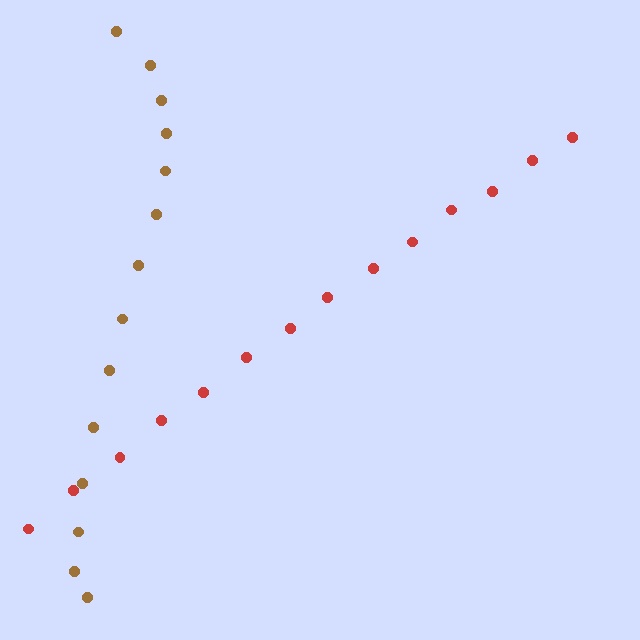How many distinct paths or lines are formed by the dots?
There are 2 distinct paths.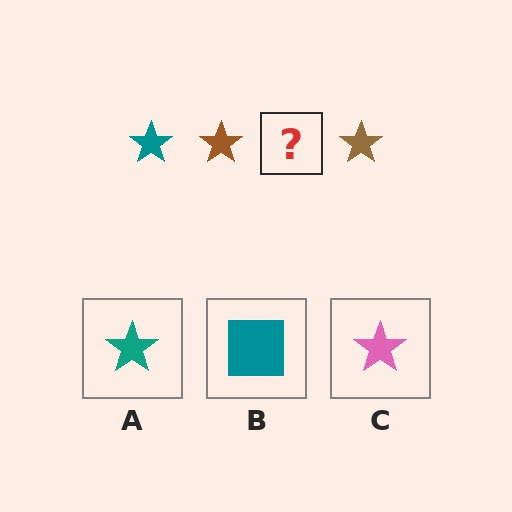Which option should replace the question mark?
Option A.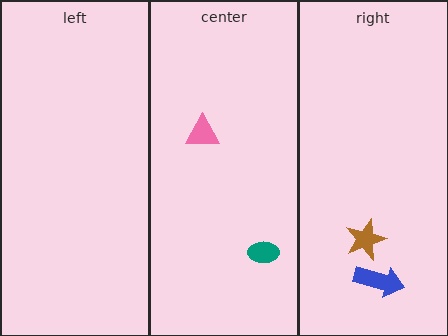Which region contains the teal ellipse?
The center region.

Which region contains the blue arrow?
The right region.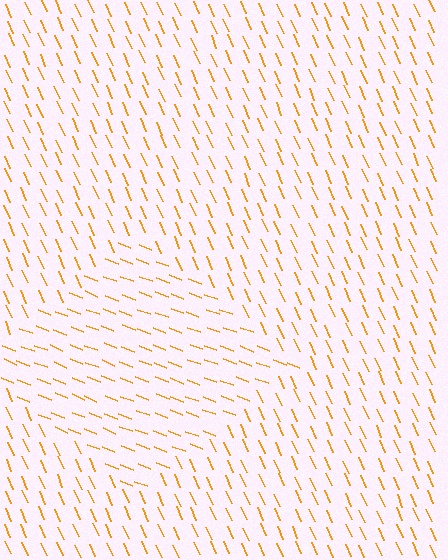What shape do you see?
I see a diamond.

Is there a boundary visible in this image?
Yes, there is a texture boundary formed by a change in line orientation.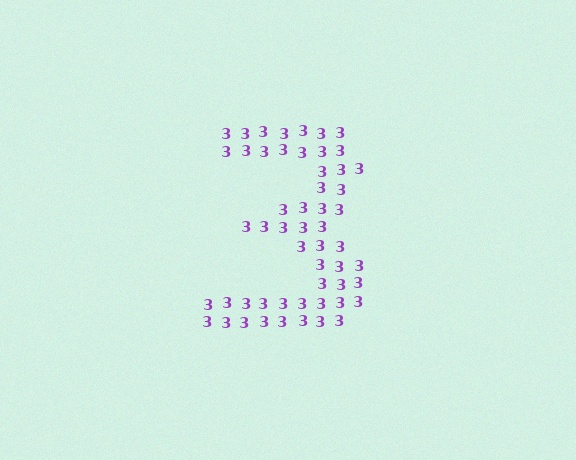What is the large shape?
The large shape is the digit 3.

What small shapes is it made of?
It is made of small digit 3's.